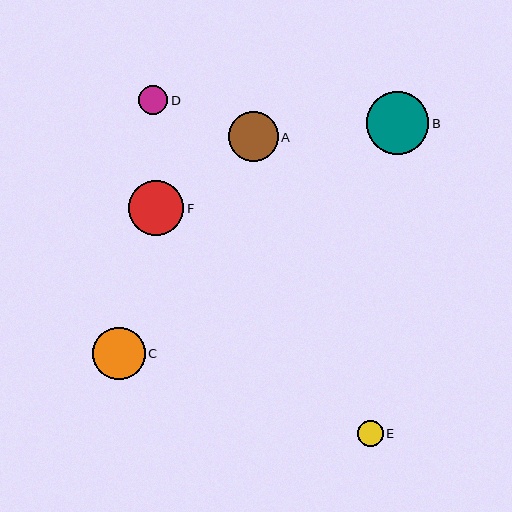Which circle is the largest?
Circle B is the largest with a size of approximately 63 pixels.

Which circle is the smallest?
Circle E is the smallest with a size of approximately 26 pixels.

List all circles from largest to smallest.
From largest to smallest: B, F, C, A, D, E.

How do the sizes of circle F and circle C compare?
Circle F and circle C are approximately the same size.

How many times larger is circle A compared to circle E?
Circle A is approximately 1.9 times the size of circle E.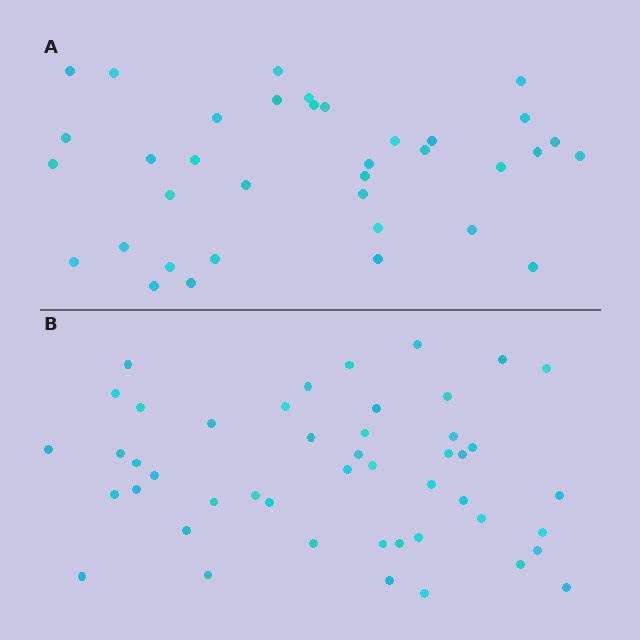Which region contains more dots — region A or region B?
Region B (the bottom region) has more dots.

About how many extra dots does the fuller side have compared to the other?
Region B has roughly 12 or so more dots than region A.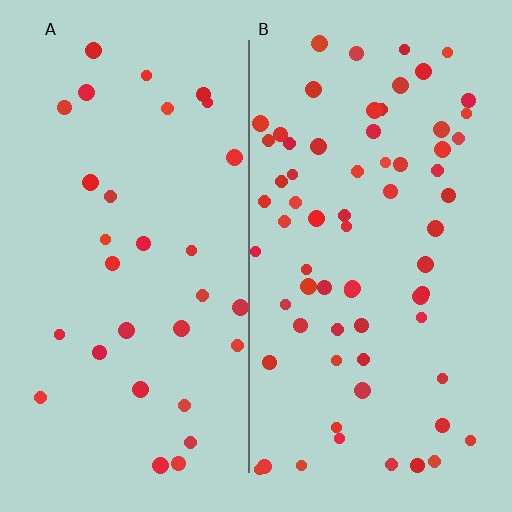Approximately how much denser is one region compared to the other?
Approximately 2.2× — region B over region A.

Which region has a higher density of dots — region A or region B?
B (the right).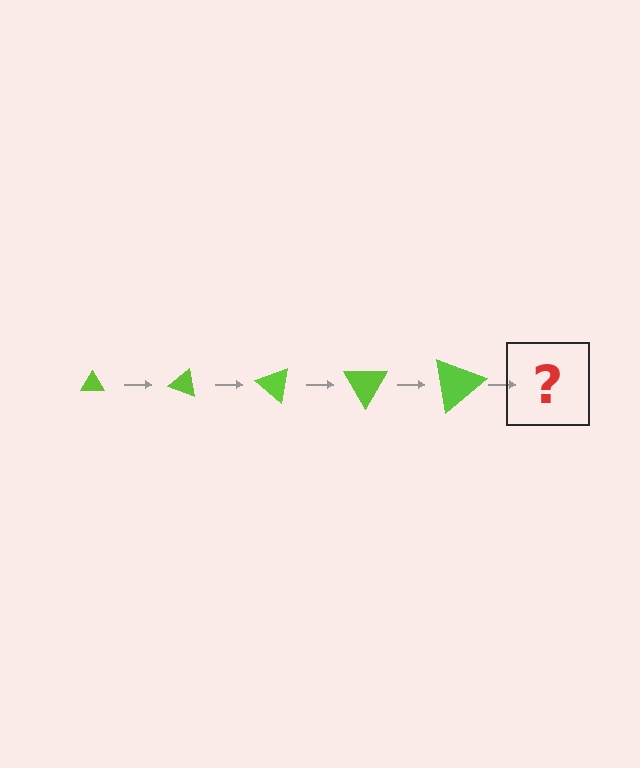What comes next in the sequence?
The next element should be a triangle, larger than the previous one and rotated 100 degrees from the start.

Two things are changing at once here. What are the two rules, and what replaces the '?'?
The two rules are that the triangle grows larger each step and it rotates 20 degrees each step. The '?' should be a triangle, larger than the previous one and rotated 100 degrees from the start.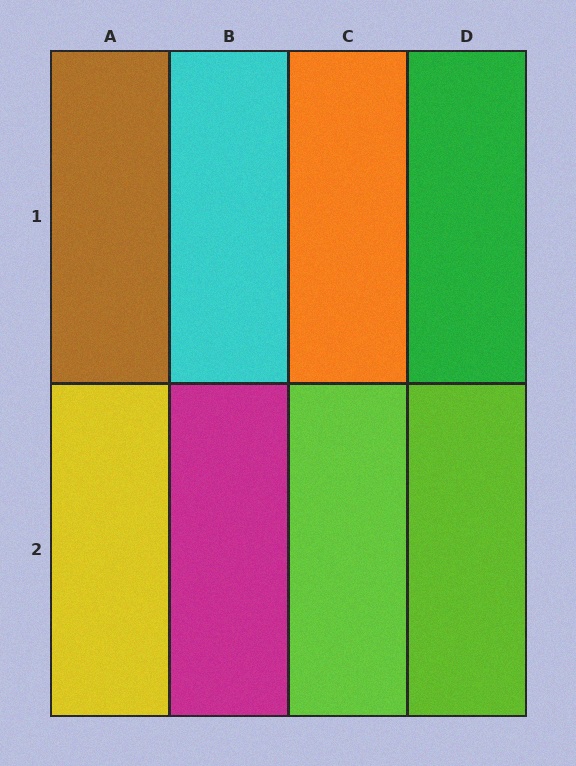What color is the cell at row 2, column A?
Yellow.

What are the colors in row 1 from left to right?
Brown, cyan, orange, green.